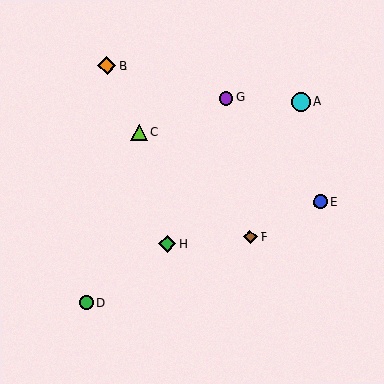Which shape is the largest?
The cyan circle (labeled A) is the largest.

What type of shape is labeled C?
Shape C is a lime triangle.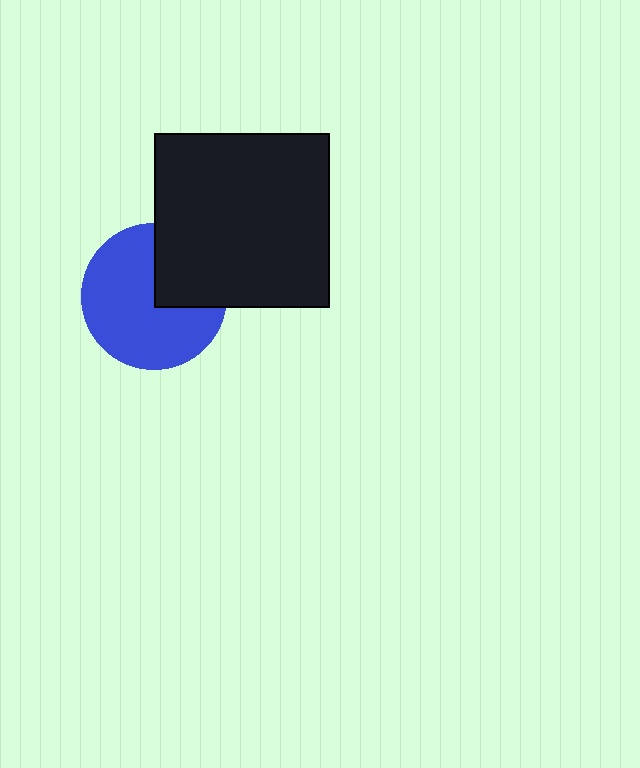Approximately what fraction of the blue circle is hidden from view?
Roughly 30% of the blue circle is hidden behind the black square.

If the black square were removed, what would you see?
You would see the complete blue circle.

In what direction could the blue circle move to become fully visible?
The blue circle could move toward the lower-left. That would shift it out from behind the black square entirely.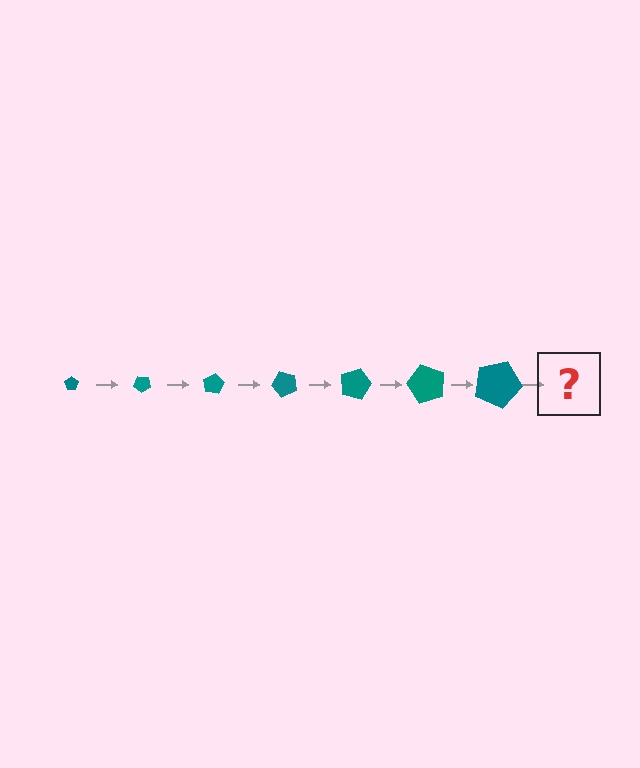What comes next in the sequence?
The next element should be a pentagon, larger than the previous one and rotated 280 degrees from the start.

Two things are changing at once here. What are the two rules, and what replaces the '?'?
The two rules are that the pentagon grows larger each step and it rotates 40 degrees each step. The '?' should be a pentagon, larger than the previous one and rotated 280 degrees from the start.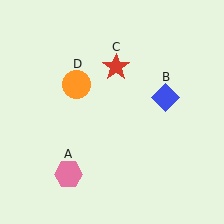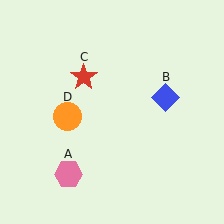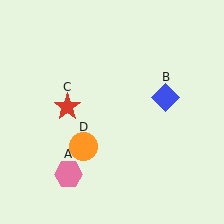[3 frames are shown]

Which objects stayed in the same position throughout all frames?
Pink hexagon (object A) and blue diamond (object B) remained stationary.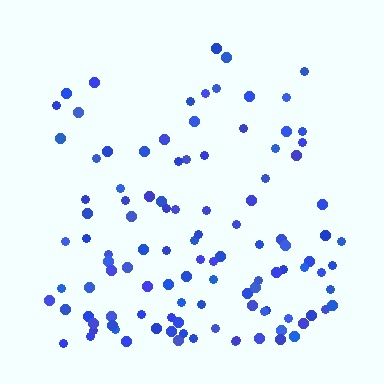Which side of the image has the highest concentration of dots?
The bottom.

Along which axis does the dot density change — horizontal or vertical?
Vertical.